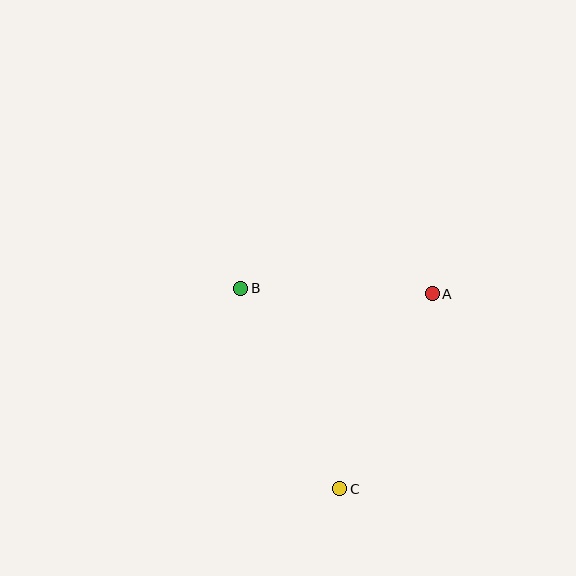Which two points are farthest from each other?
Points B and C are farthest from each other.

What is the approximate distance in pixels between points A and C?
The distance between A and C is approximately 216 pixels.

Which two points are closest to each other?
Points A and B are closest to each other.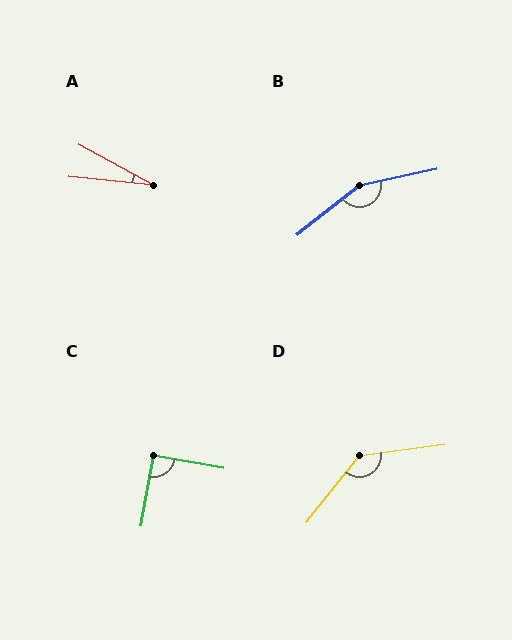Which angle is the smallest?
A, at approximately 23 degrees.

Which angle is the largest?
B, at approximately 154 degrees.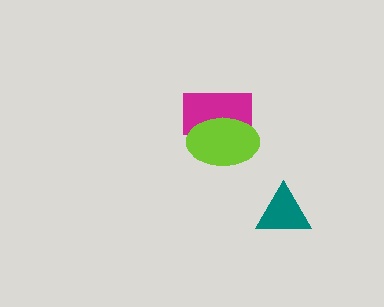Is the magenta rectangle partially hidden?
Yes, it is partially covered by another shape.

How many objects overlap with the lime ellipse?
1 object overlaps with the lime ellipse.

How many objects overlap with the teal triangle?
0 objects overlap with the teal triangle.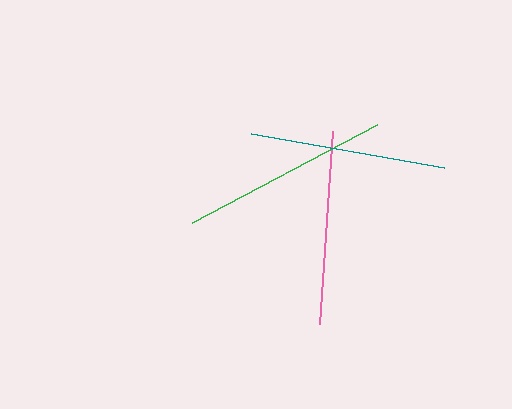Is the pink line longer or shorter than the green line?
The green line is longer than the pink line.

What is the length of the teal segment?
The teal segment is approximately 196 pixels long.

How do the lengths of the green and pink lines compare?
The green and pink lines are approximately the same length.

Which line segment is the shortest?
The pink line is the shortest at approximately 193 pixels.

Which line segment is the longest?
The green line is the longest at approximately 209 pixels.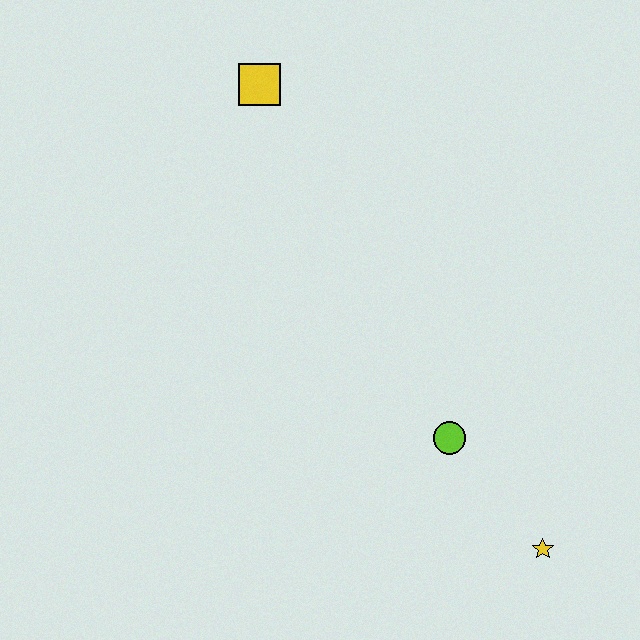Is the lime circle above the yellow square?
No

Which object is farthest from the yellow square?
The yellow star is farthest from the yellow square.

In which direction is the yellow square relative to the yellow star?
The yellow square is above the yellow star.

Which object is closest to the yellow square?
The lime circle is closest to the yellow square.